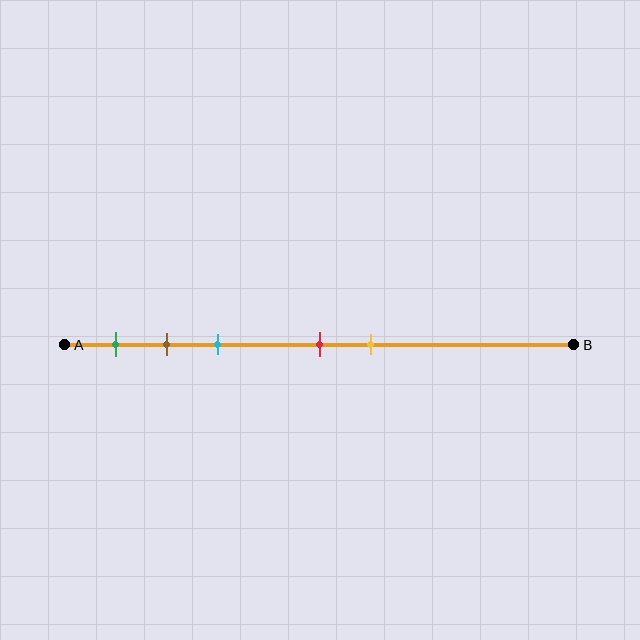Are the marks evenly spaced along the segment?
No, the marks are not evenly spaced.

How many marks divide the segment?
There are 5 marks dividing the segment.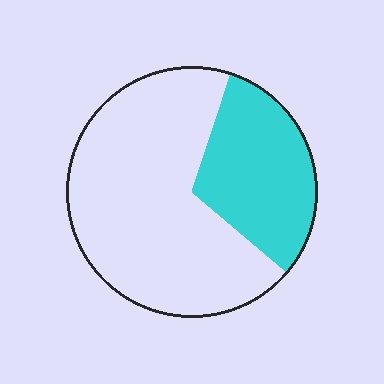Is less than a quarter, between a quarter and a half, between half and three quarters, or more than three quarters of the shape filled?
Between a quarter and a half.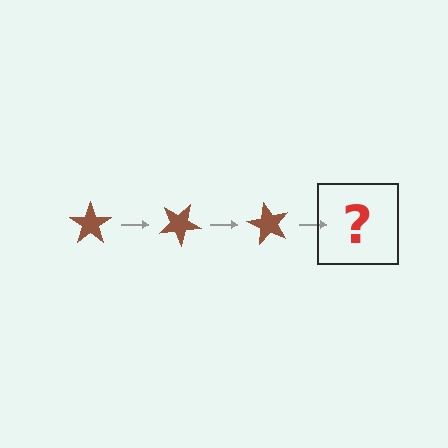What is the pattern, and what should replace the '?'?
The pattern is that the star rotates 30 degrees each step. The '?' should be a brown star rotated 90 degrees.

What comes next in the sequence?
The next element should be a brown star rotated 90 degrees.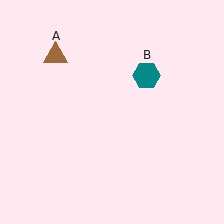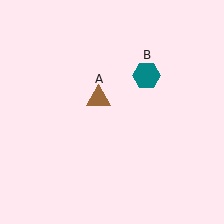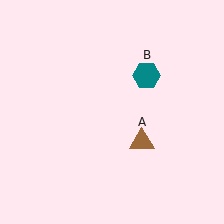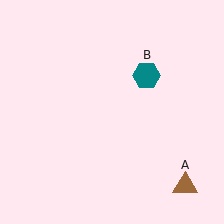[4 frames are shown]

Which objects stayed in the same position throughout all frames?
Teal hexagon (object B) remained stationary.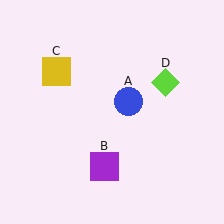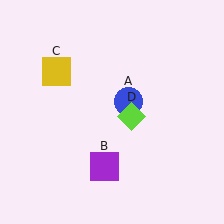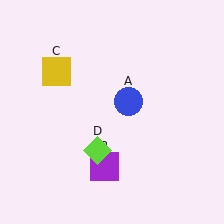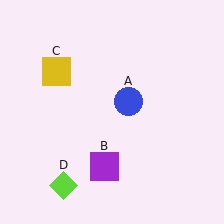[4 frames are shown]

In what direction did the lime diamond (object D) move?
The lime diamond (object D) moved down and to the left.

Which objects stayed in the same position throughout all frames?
Blue circle (object A) and purple square (object B) and yellow square (object C) remained stationary.